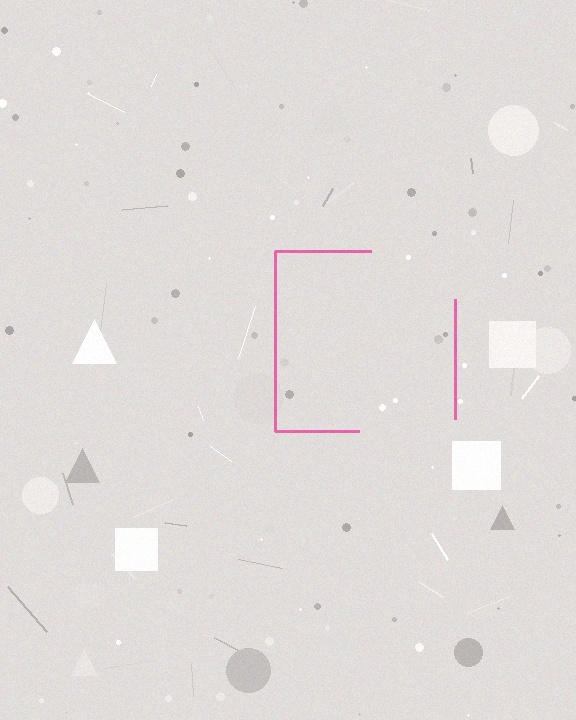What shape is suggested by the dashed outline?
The dashed outline suggests a square.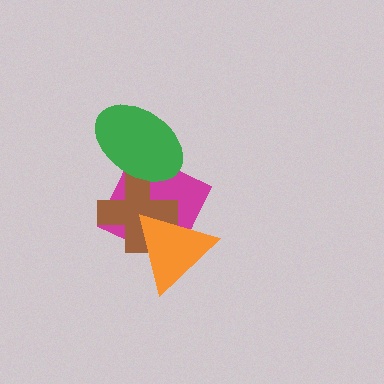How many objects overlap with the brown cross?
3 objects overlap with the brown cross.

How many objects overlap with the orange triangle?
2 objects overlap with the orange triangle.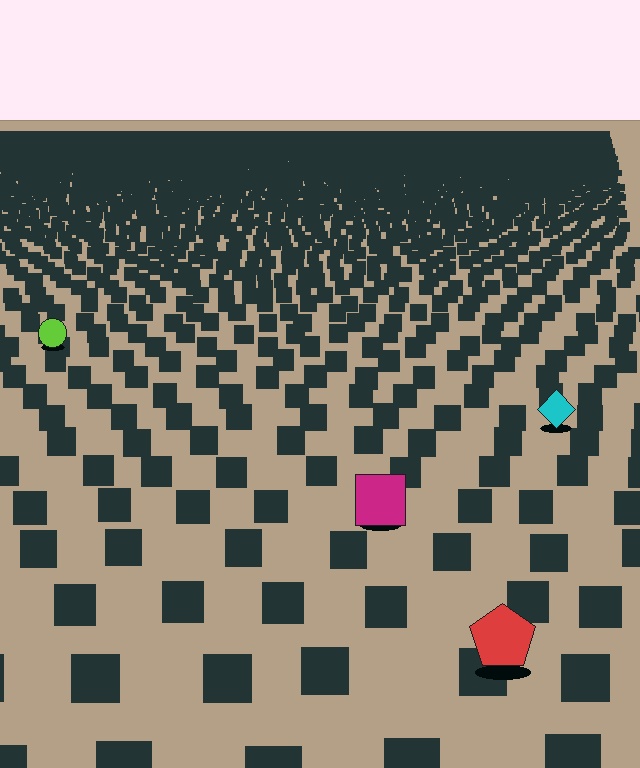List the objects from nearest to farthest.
From nearest to farthest: the red pentagon, the magenta square, the cyan diamond, the lime circle.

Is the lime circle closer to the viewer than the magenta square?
No. The magenta square is closer — you can tell from the texture gradient: the ground texture is coarser near it.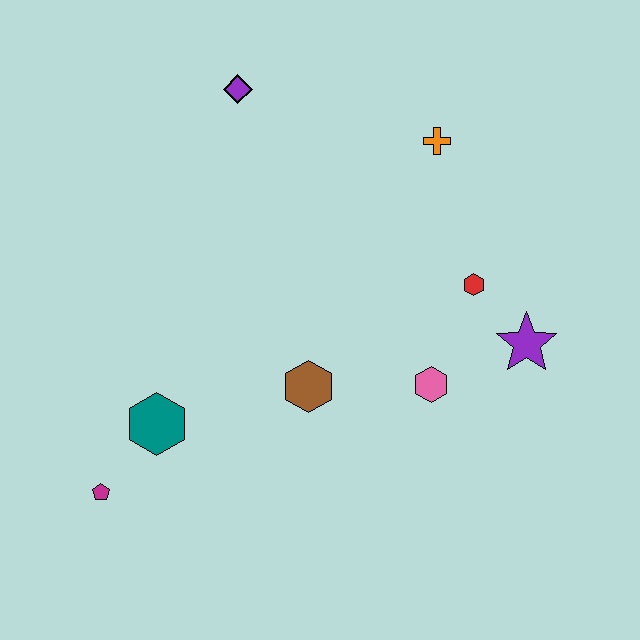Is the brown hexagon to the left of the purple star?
Yes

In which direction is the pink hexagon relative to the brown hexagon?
The pink hexagon is to the right of the brown hexagon.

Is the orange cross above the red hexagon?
Yes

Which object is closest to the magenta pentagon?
The teal hexagon is closest to the magenta pentagon.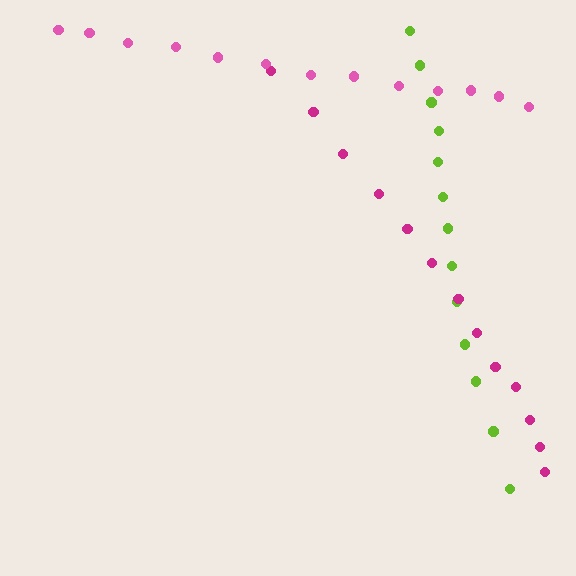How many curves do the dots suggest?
There are 3 distinct paths.